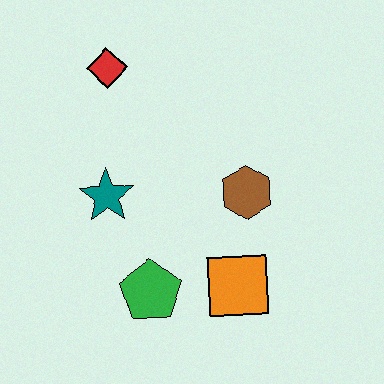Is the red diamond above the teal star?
Yes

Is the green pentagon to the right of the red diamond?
Yes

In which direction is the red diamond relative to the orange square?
The red diamond is above the orange square.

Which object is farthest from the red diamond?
The orange square is farthest from the red diamond.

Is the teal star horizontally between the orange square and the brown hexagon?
No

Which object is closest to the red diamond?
The teal star is closest to the red diamond.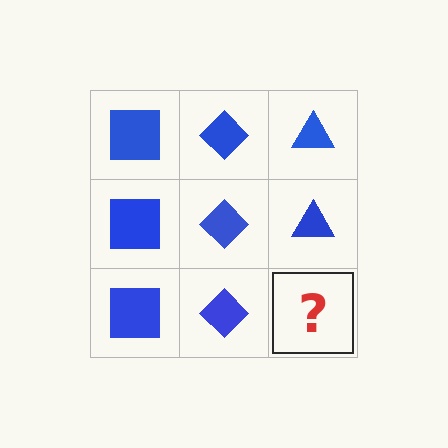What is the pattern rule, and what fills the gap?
The rule is that each column has a consistent shape. The gap should be filled with a blue triangle.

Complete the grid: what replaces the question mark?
The question mark should be replaced with a blue triangle.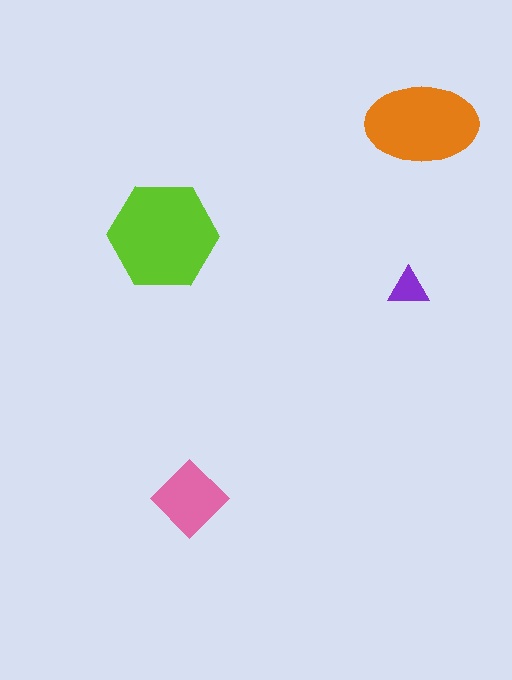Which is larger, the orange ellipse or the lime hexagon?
The lime hexagon.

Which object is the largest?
The lime hexagon.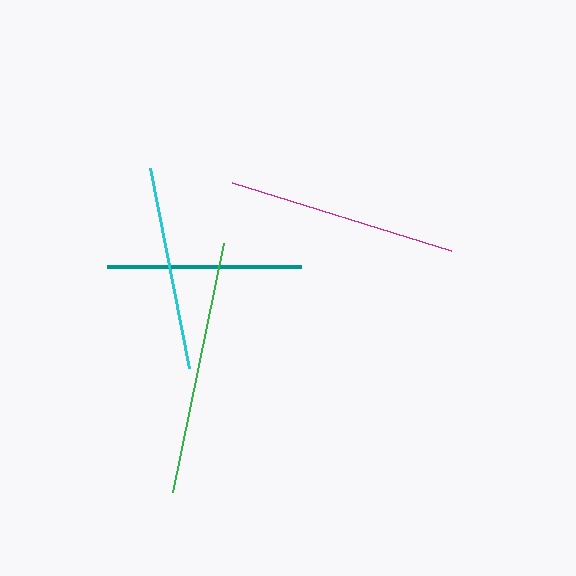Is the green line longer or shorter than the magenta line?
The green line is longer than the magenta line.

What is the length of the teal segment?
The teal segment is approximately 194 pixels long.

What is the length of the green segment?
The green segment is approximately 254 pixels long.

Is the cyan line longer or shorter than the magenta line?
The magenta line is longer than the cyan line.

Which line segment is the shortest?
The teal line is the shortest at approximately 194 pixels.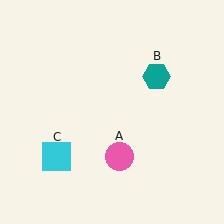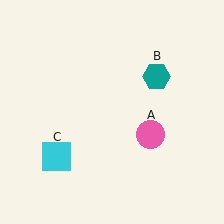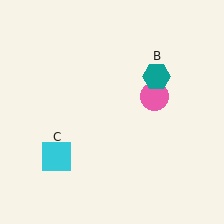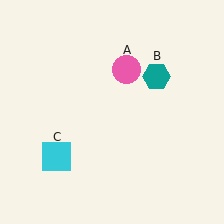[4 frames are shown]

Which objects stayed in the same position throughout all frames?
Teal hexagon (object B) and cyan square (object C) remained stationary.